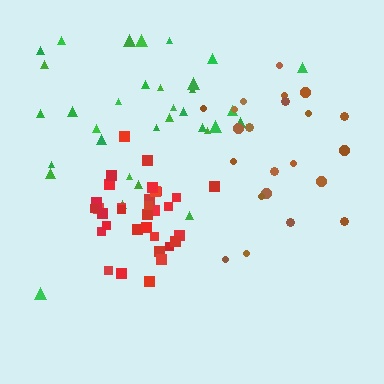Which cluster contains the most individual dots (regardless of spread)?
Green (34).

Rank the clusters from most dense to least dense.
red, brown, green.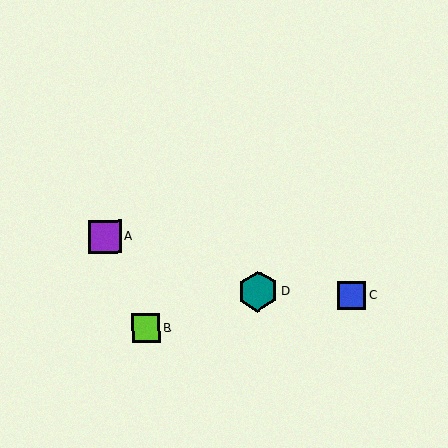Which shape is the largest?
The teal hexagon (labeled D) is the largest.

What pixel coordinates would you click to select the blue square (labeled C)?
Click at (352, 295) to select the blue square C.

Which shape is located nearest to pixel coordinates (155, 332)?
The lime square (labeled B) at (146, 328) is nearest to that location.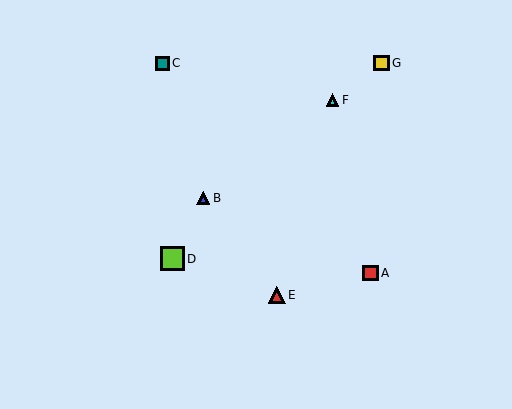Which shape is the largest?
The lime square (labeled D) is the largest.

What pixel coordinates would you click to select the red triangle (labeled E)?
Click at (277, 295) to select the red triangle E.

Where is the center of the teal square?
The center of the teal square is at (162, 63).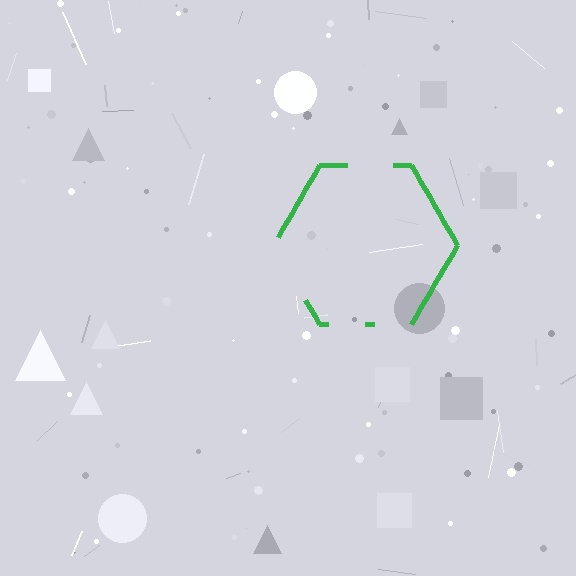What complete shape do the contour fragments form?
The contour fragments form a hexagon.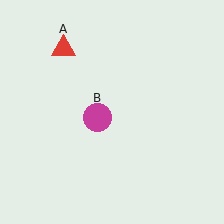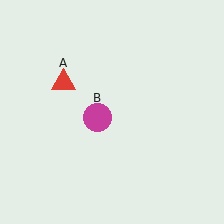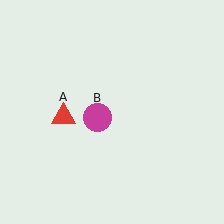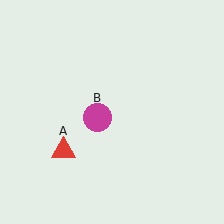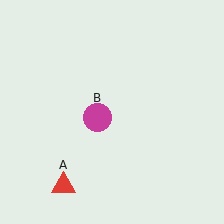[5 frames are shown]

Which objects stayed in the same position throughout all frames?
Magenta circle (object B) remained stationary.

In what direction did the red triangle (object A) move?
The red triangle (object A) moved down.